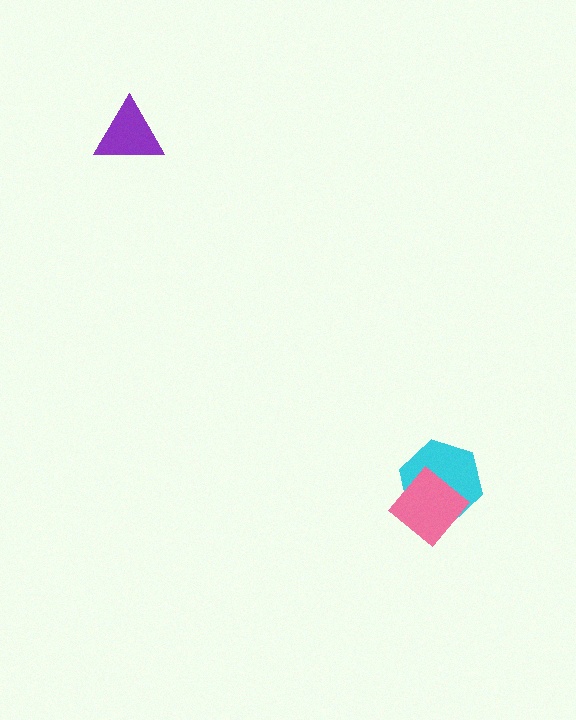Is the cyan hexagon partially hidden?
Yes, it is partially covered by another shape.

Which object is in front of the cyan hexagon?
The pink diamond is in front of the cyan hexagon.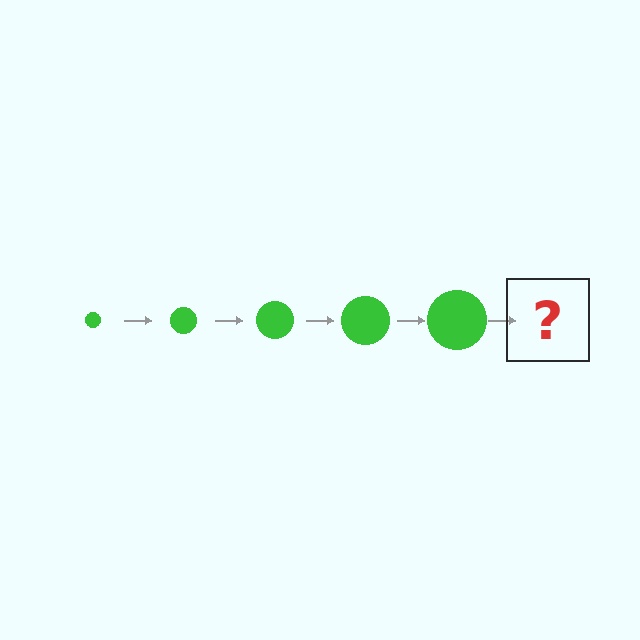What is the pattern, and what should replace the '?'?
The pattern is that the circle gets progressively larger each step. The '?' should be a green circle, larger than the previous one.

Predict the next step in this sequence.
The next step is a green circle, larger than the previous one.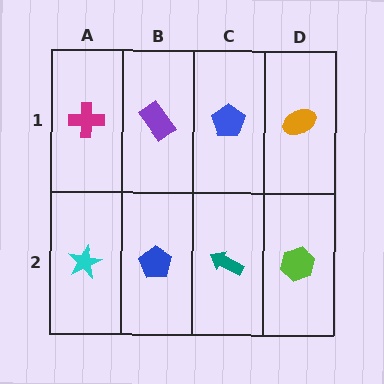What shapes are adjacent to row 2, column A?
A magenta cross (row 1, column A), a blue pentagon (row 2, column B).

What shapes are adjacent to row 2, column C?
A blue pentagon (row 1, column C), a blue pentagon (row 2, column B), a lime hexagon (row 2, column D).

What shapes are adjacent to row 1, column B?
A blue pentagon (row 2, column B), a magenta cross (row 1, column A), a blue pentagon (row 1, column C).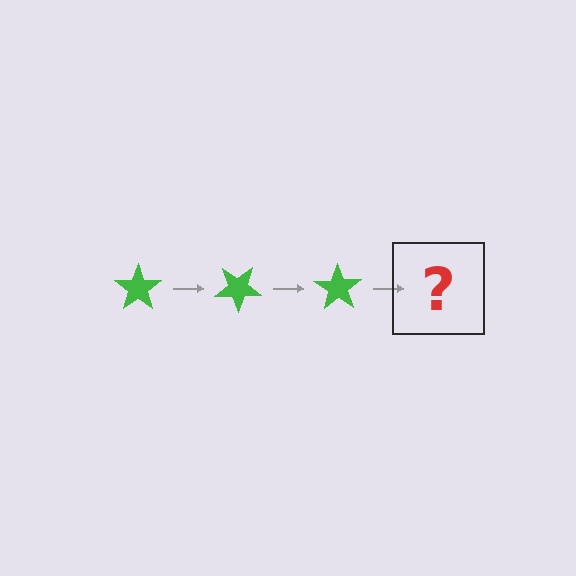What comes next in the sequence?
The next element should be a green star rotated 105 degrees.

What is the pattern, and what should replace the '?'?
The pattern is that the star rotates 35 degrees each step. The '?' should be a green star rotated 105 degrees.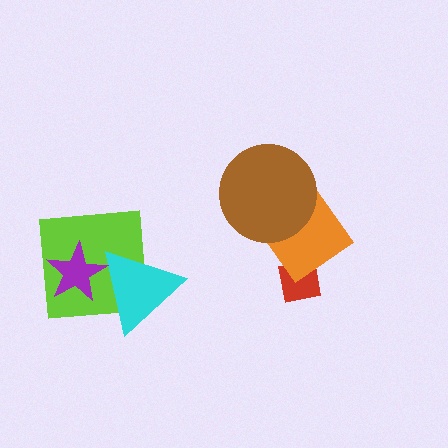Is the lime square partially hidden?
Yes, it is partially covered by another shape.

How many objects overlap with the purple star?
2 objects overlap with the purple star.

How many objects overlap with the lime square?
2 objects overlap with the lime square.